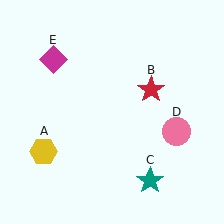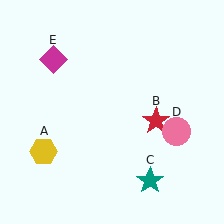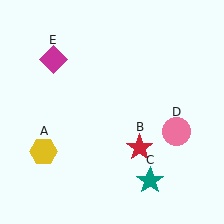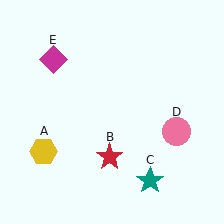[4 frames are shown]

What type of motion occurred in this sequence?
The red star (object B) rotated clockwise around the center of the scene.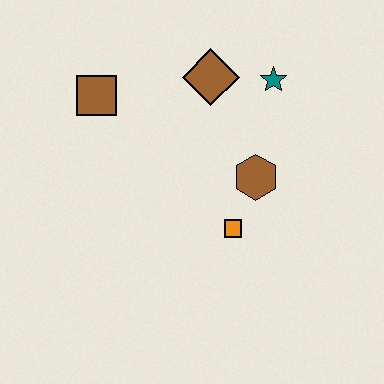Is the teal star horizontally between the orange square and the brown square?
No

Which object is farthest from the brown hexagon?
The brown square is farthest from the brown hexagon.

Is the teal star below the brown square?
No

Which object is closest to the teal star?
The brown diamond is closest to the teal star.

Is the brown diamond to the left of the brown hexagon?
Yes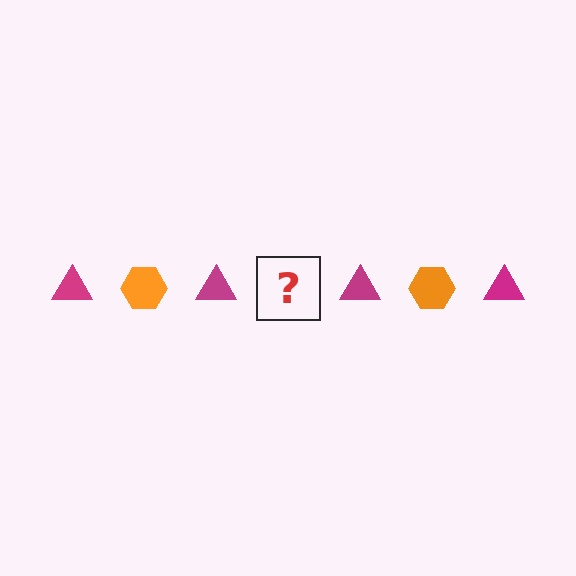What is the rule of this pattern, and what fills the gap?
The rule is that the pattern alternates between magenta triangle and orange hexagon. The gap should be filled with an orange hexagon.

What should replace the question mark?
The question mark should be replaced with an orange hexagon.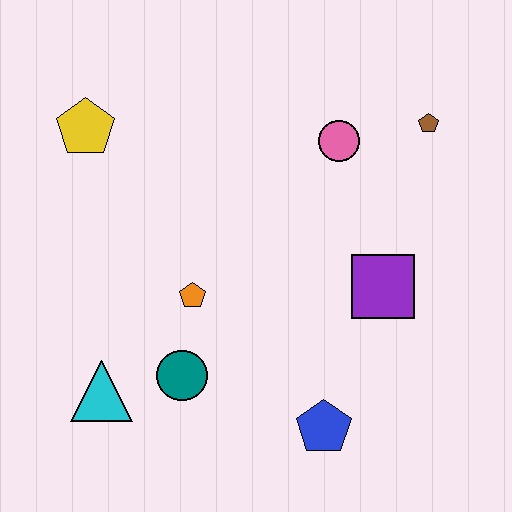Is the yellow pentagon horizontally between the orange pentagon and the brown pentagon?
No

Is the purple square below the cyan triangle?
No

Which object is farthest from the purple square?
The yellow pentagon is farthest from the purple square.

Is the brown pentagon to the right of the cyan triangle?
Yes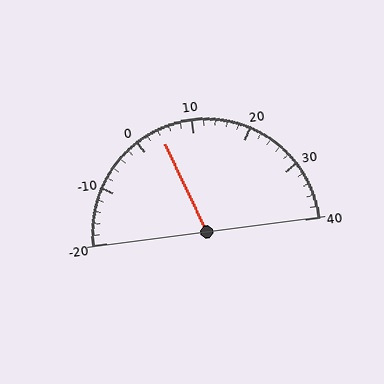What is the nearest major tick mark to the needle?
The nearest major tick mark is 0.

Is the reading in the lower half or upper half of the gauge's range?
The reading is in the lower half of the range (-20 to 40).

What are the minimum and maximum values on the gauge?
The gauge ranges from -20 to 40.